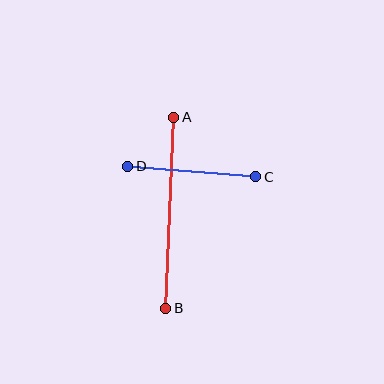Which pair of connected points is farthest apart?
Points A and B are farthest apart.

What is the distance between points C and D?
The distance is approximately 128 pixels.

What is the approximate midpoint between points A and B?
The midpoint is at approximately (170, 213) pixels.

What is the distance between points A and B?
The distance is approximately 191 pixels.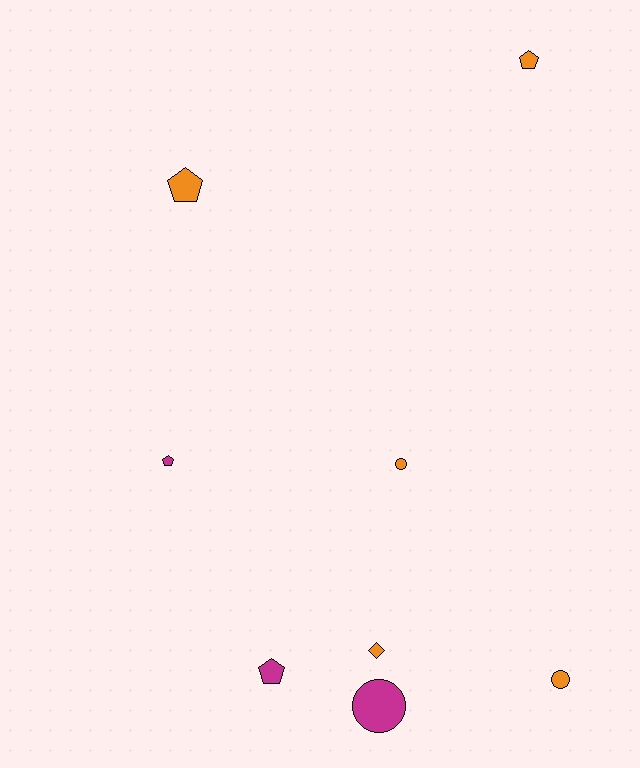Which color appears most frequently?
Orange, with 5 objects.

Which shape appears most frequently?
Pentagon, with 4 objects.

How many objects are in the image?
There are 8 objects.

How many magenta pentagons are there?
There are 2 magenta pentagons.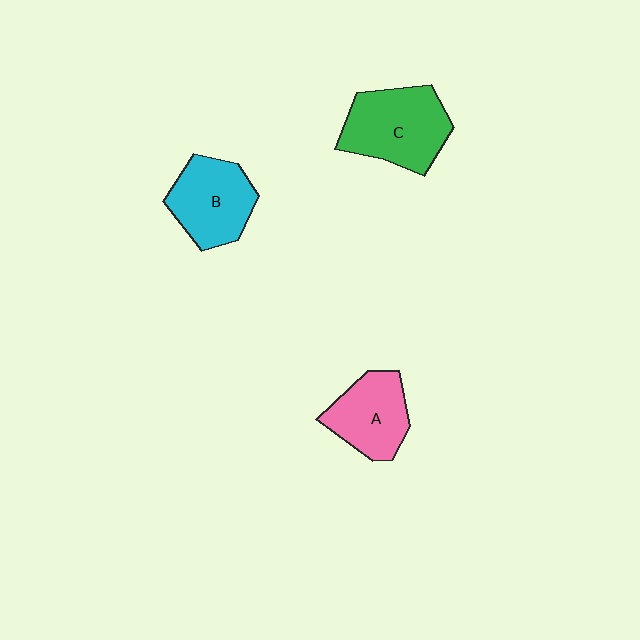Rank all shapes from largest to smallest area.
From largest to smallest: C (green), B (cyan), A (pink).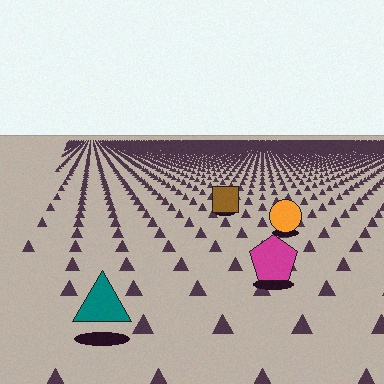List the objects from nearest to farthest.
From nearest to farthest: the teal triangle, the magenta pentagon, the orange circle, the brown square.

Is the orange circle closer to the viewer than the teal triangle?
No. The teal triangle is closer — you can tell from the texture gradient: the ground texture is coarser near it.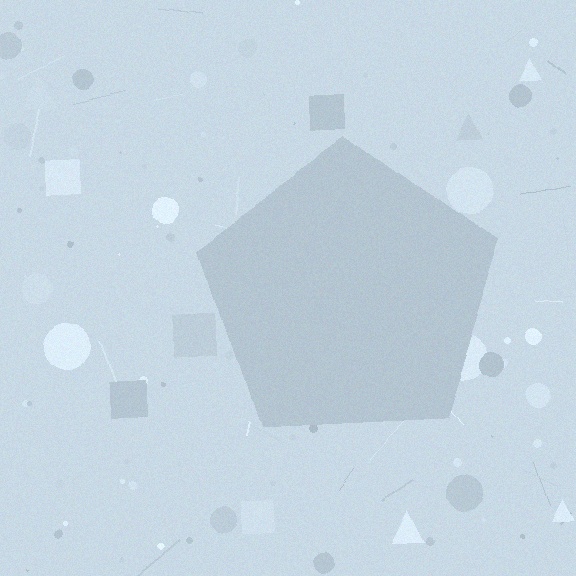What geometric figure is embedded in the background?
A pentagon is embedded in the background.